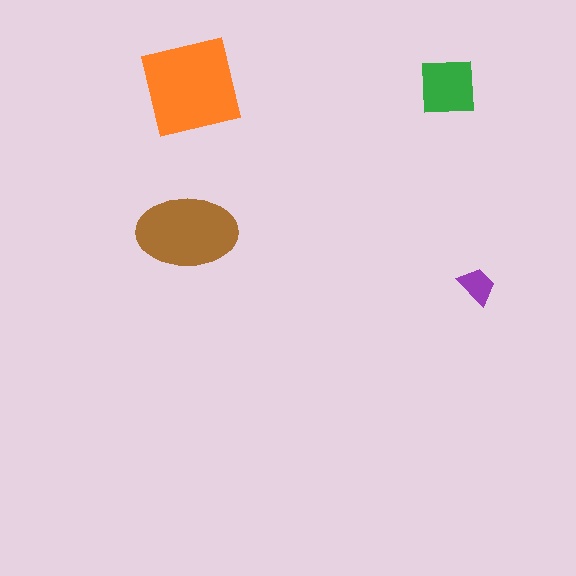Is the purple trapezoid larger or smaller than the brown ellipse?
Smaller.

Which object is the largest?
The orange square.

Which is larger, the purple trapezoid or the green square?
The green square.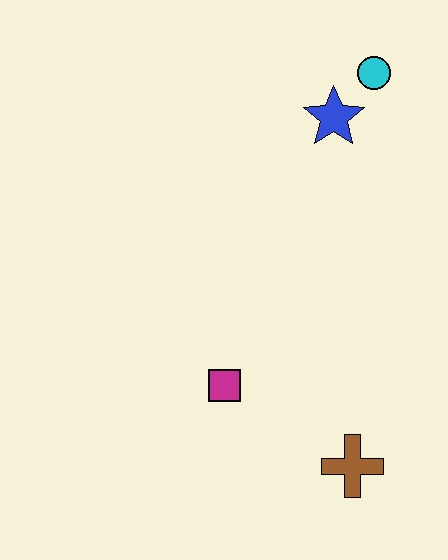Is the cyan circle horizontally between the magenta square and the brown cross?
No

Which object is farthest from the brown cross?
The cyan circle is farthest from the brown cross.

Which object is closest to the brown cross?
The magenta square is closest to the brown cross.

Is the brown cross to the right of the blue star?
Yes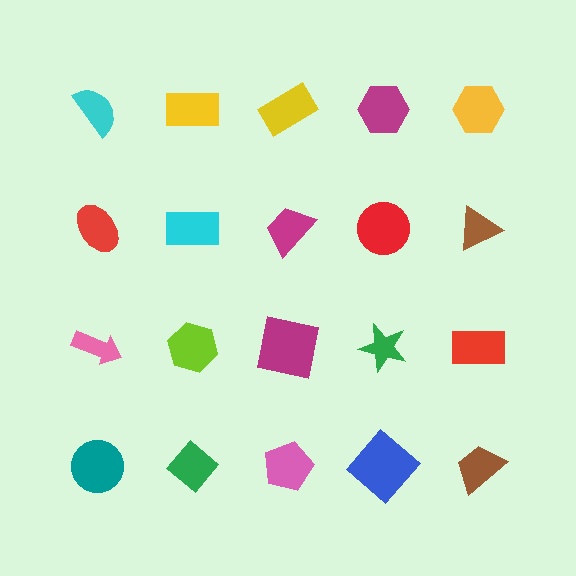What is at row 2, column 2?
A cyan rectangle.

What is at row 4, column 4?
A blue diamond.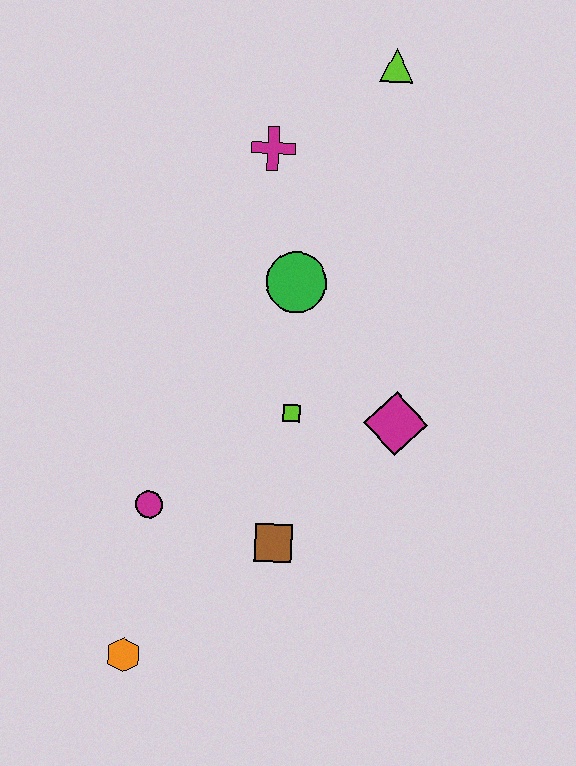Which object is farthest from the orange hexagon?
The lime triangle is farthest from the orange hexagon.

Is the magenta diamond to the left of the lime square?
No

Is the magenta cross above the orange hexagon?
Yes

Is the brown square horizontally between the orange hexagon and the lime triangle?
Yes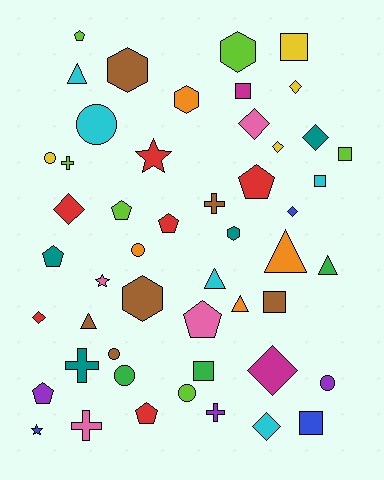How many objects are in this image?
There are 50 objects.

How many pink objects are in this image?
There are 4 pink objects.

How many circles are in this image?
There are 7 circles.